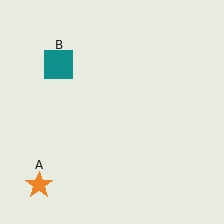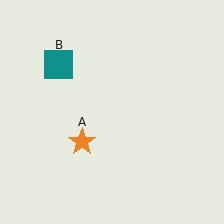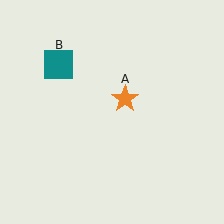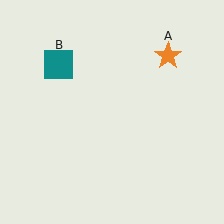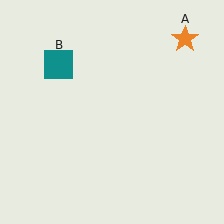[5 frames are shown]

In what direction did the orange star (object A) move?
The orange star (object A) moved up and to the right.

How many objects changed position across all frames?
1 object changed position: orange star (object A).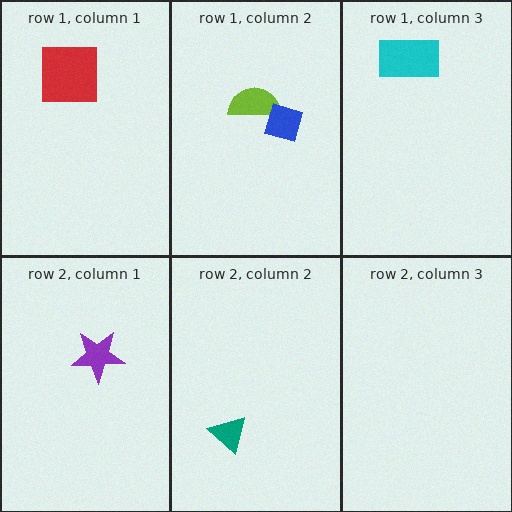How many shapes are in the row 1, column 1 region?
1.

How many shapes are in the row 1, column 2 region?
2.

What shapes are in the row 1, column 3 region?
The cyan rectangle.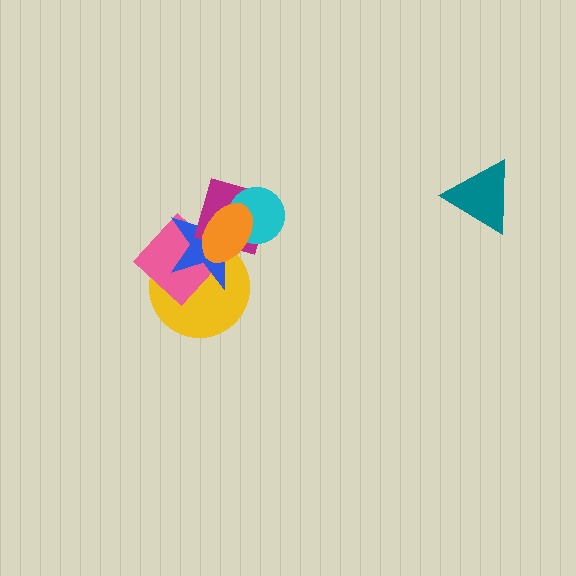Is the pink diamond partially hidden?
Yes, it is partially covered by another shape.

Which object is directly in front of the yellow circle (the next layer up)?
The pink diamond is directly in front of the yellow circle.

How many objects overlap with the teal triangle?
0 objects overlap with the teal triangle.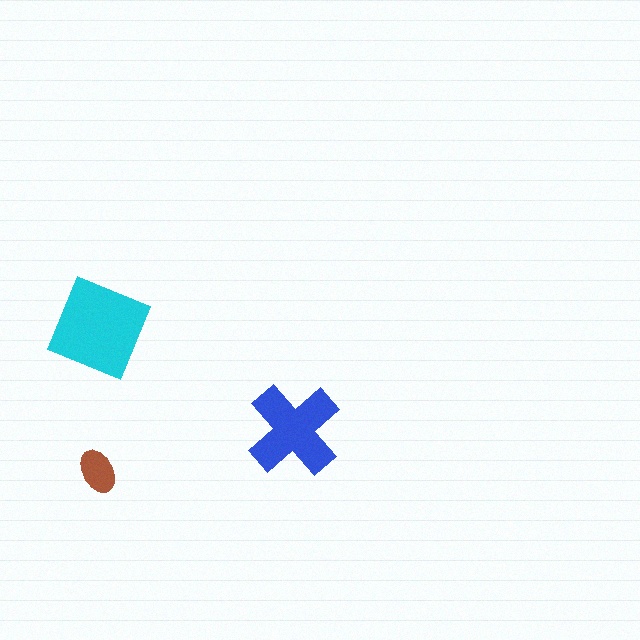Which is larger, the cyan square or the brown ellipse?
The cyan square.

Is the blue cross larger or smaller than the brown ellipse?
Larger.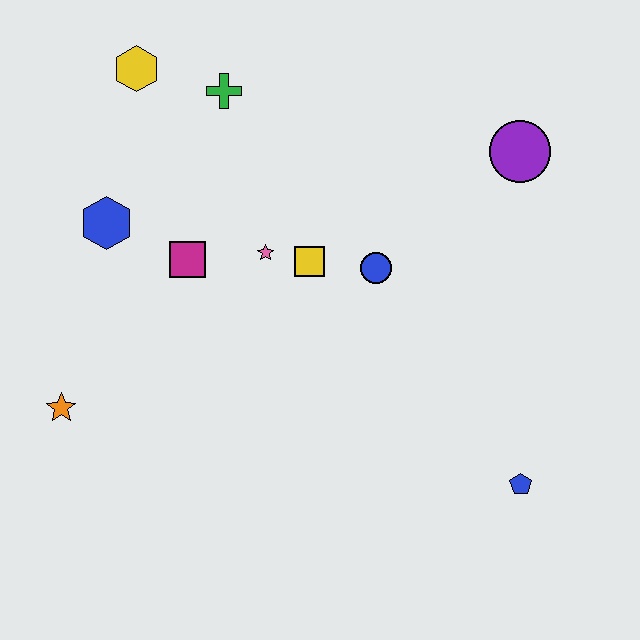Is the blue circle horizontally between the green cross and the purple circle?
Yes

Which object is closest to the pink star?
The yellow square is closest to the pink star.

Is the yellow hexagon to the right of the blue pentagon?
No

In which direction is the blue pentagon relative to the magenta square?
The blue pentagon is to the right of the magenta square.